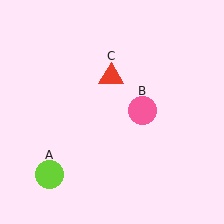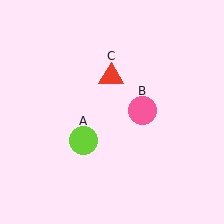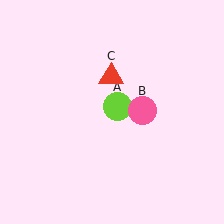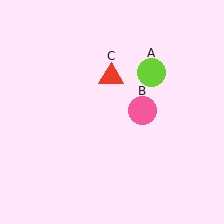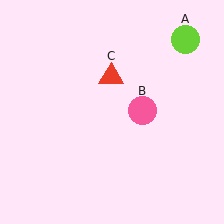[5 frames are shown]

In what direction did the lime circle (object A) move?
The lime circle (object A) moved up and to the right.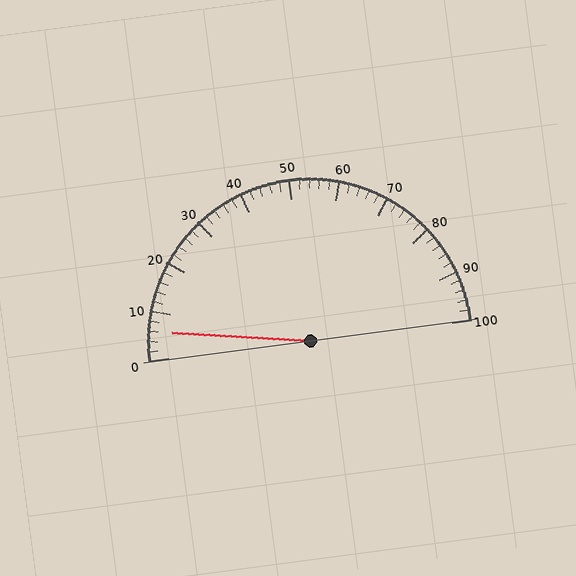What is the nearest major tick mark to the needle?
The nearest major tick mark is 10.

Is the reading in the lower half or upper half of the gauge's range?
The reading is in the lower half of the range (0 to 100).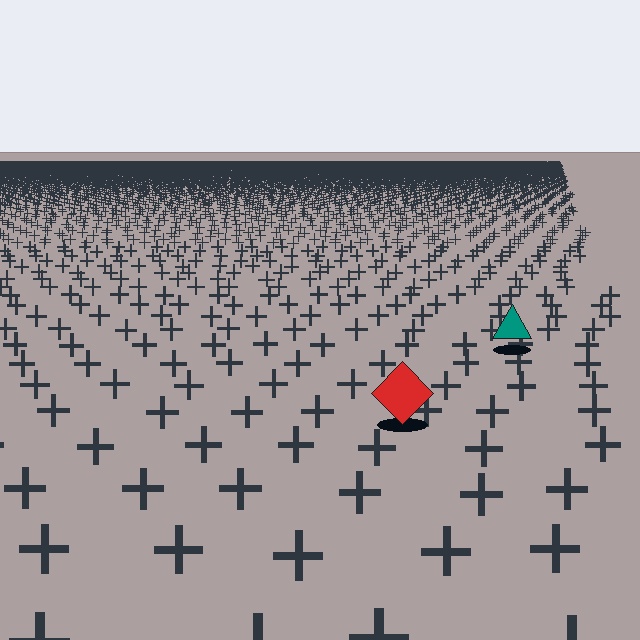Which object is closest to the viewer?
The red diamond is closest. The texture marks near it are larger and more spread out.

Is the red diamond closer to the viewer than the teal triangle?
Yes. The red diamond is closer — you can tell from the texture gradient: the ground texture is coarser near it.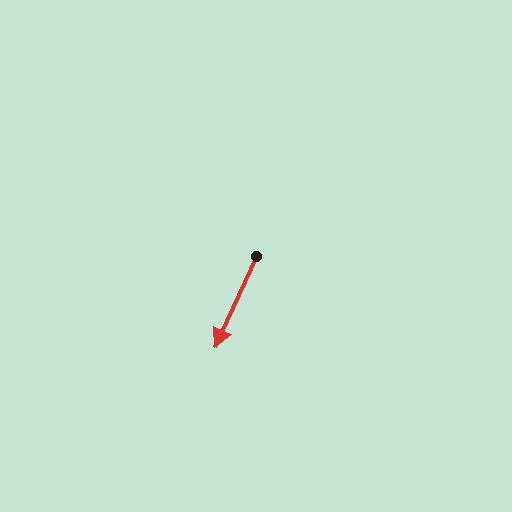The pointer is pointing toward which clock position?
Roughly 7 o'clock.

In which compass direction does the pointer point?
Southwest.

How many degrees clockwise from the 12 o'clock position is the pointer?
Approximately 204 degrees.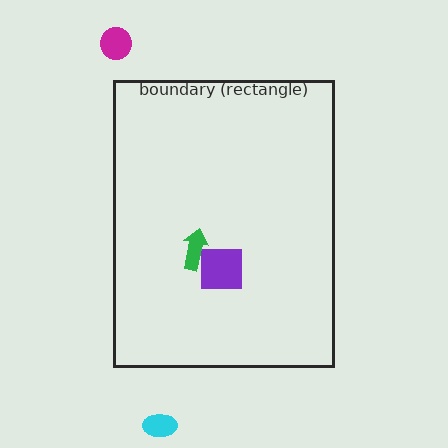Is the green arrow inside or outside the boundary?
Inside.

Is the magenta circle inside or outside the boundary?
Outside.